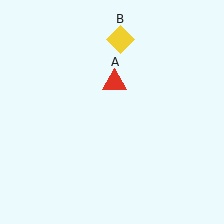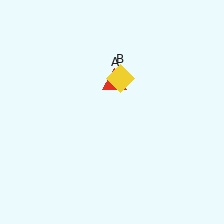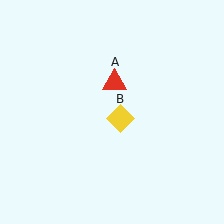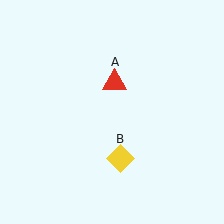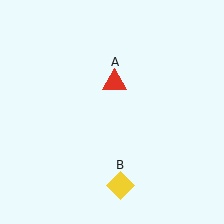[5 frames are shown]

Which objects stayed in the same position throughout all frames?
Red triangle (object A) remained stationary.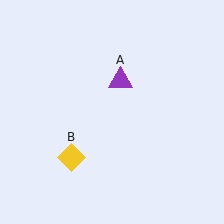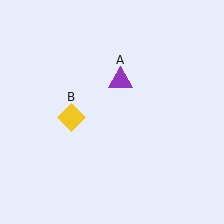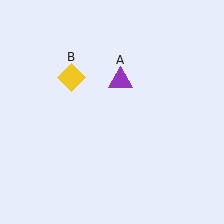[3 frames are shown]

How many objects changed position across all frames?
1 object changed position: yellow diamond (object B).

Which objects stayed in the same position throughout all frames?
Purple triangle (object A) remained stationary.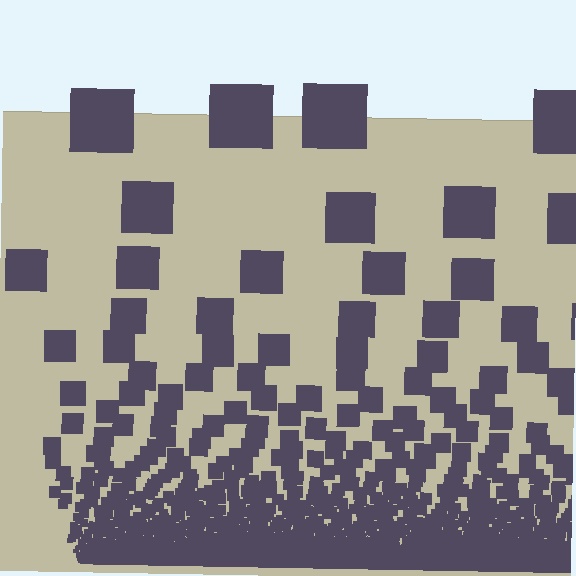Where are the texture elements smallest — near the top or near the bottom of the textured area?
Near the bottom.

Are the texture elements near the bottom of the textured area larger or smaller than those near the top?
Smaller. The gradient is inverted — elements near the bottom are smaller and denser.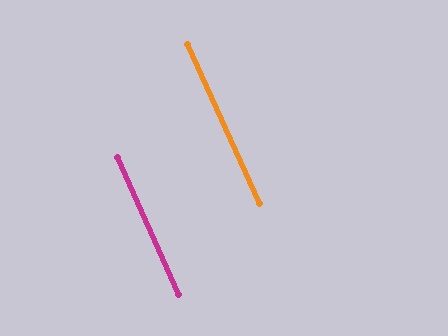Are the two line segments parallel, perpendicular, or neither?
Parallel — their directions differ by only 0.6°.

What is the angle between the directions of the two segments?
Approximately 1 degree.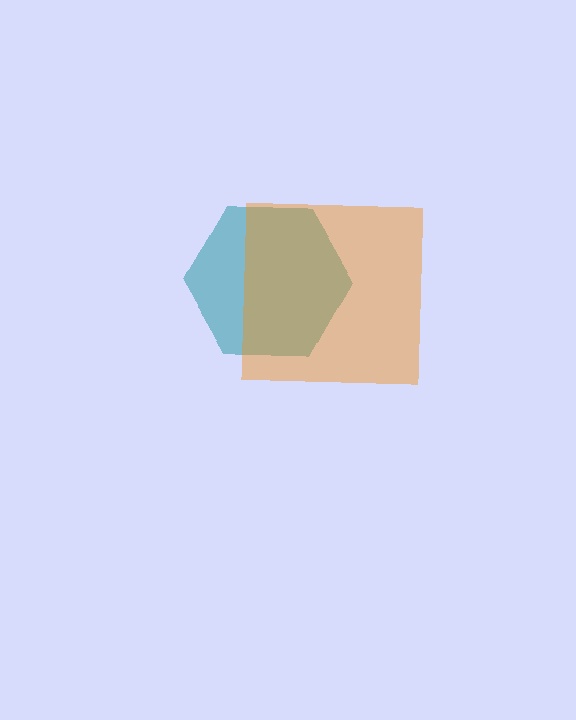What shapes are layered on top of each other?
The layered shapes are: a teal hexagon, an orange square.